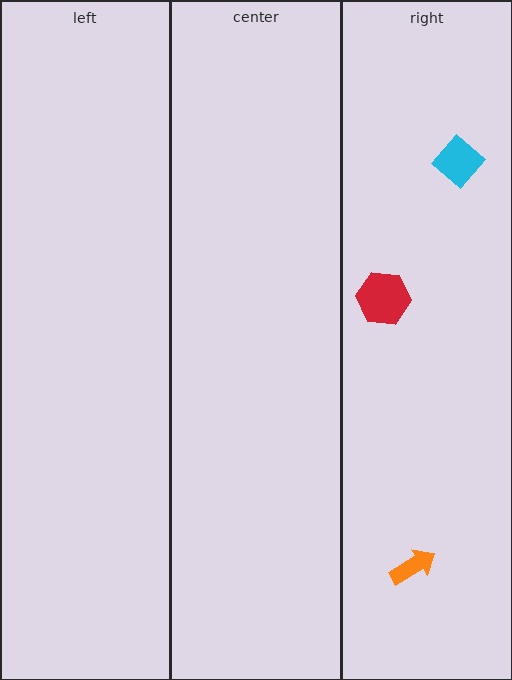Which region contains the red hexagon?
The right region.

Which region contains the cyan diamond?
The right region.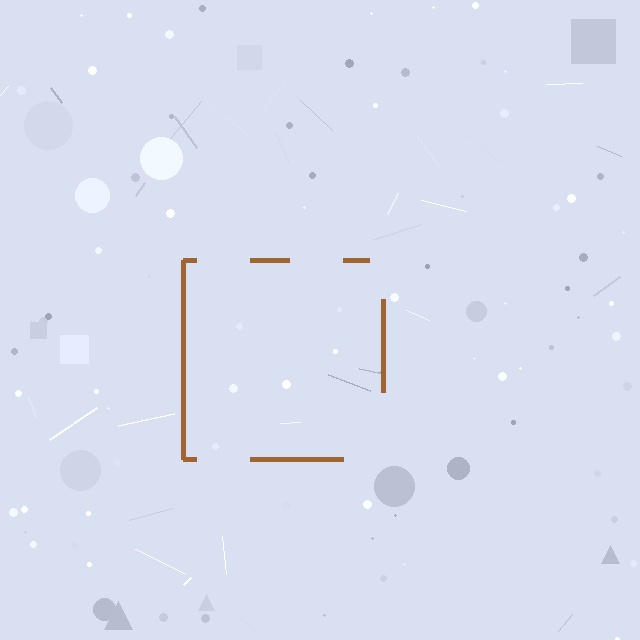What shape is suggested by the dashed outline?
The dashed outline suggests a square.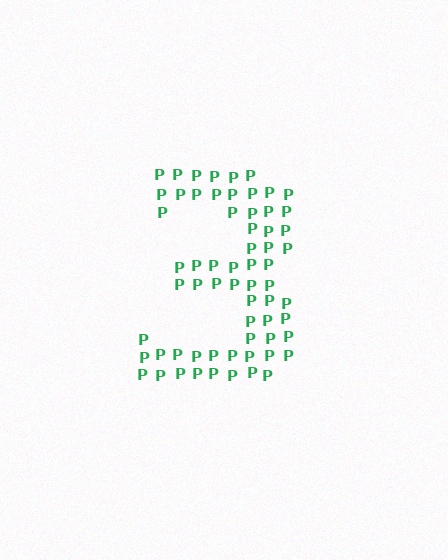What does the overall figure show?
The overall figure shows the digit 3.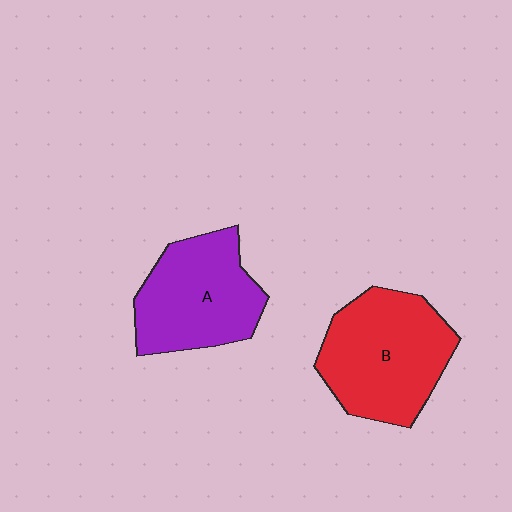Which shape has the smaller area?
Shape A (purple).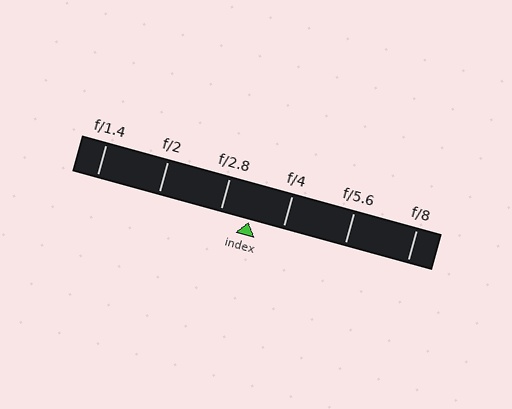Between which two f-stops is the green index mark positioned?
The index mark is between f/2.8 and f/4.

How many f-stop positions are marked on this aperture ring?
There are 6 f-stop positions marked.